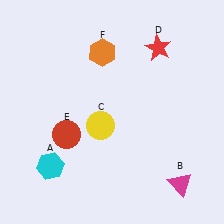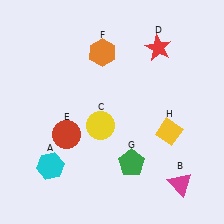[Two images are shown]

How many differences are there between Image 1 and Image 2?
There are 2 differences between the two images.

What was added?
A green pentagon (G), a yellow diamond (H) were added in Image 2.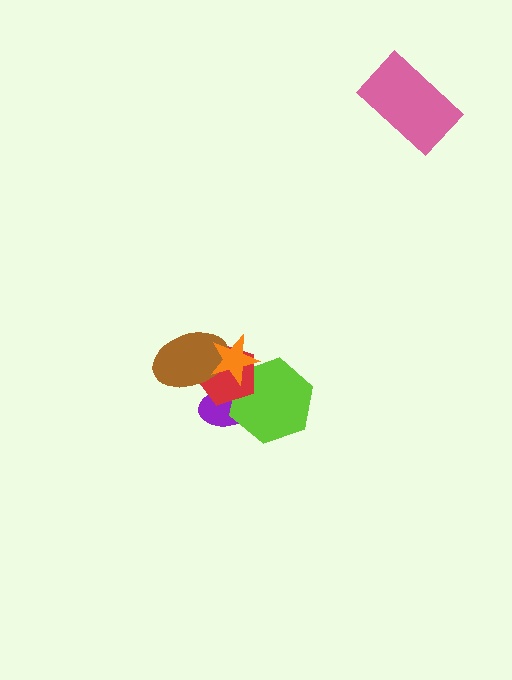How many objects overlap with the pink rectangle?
0 objects overlap with the pink rectangle.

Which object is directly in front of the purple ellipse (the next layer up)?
The lime hexagon is directly in front of the purple ellipse.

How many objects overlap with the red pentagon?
4 objects overlap with the red pentagon.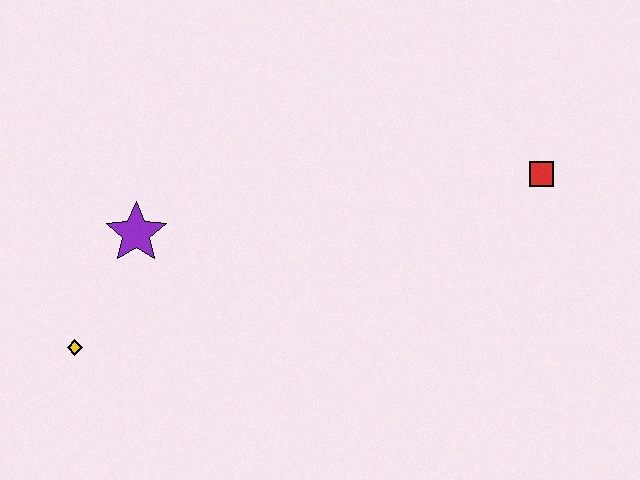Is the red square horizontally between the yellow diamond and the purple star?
No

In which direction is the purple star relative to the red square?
The purple star is to the left of the red square.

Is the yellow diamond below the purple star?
Yes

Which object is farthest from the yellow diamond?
The red square is farthest from the yellow diamond.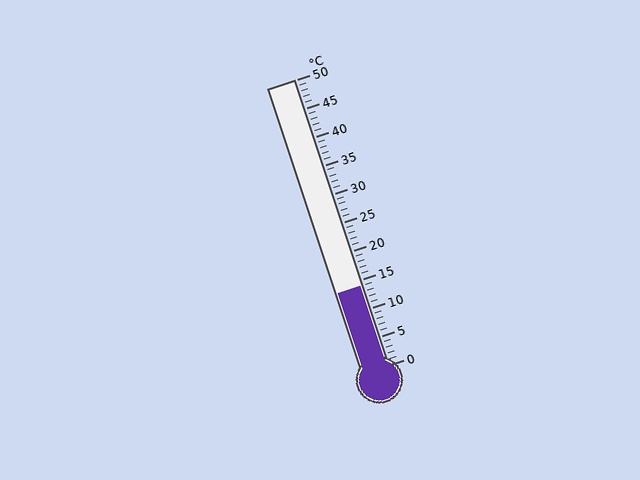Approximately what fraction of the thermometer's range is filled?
The thermometer is filled to approximately 30% of its range.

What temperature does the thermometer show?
The thermometer shows approximately 14°C.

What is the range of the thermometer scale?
The thermometer scale ranges from 0°C to 50°C.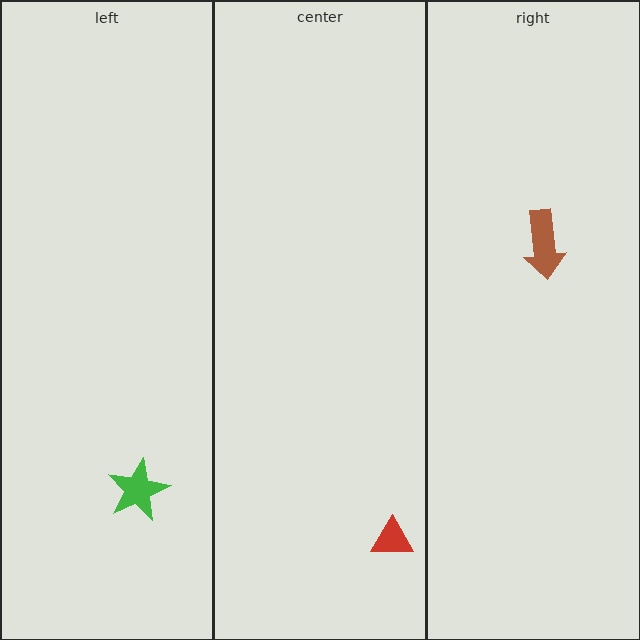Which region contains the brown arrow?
The right region.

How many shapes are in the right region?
1.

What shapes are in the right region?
The brown arrow.